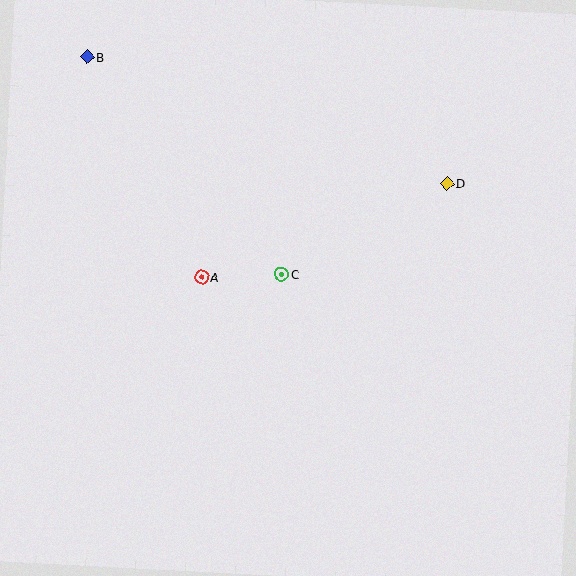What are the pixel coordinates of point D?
Point D is at (447, 183).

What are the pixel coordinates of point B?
Point B is at (87, 57).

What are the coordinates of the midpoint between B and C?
The midpoint between B and C is at (184, 166).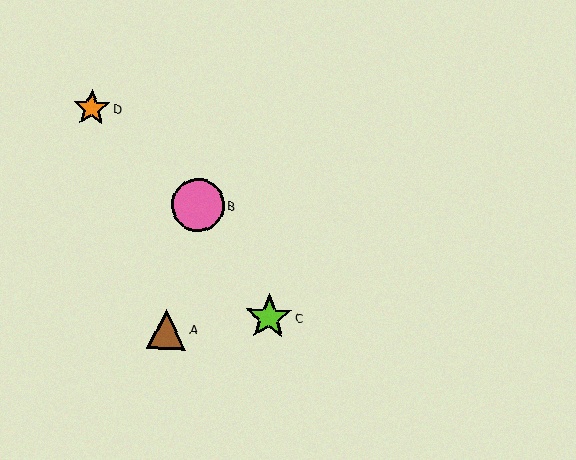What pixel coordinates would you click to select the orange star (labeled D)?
Click at (92, 108) to select the orange star D.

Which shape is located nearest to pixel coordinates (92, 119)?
The orange star (labeled D) at (92, 108) is nearest to that location.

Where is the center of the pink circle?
The center of the pink circle is at (198, 205).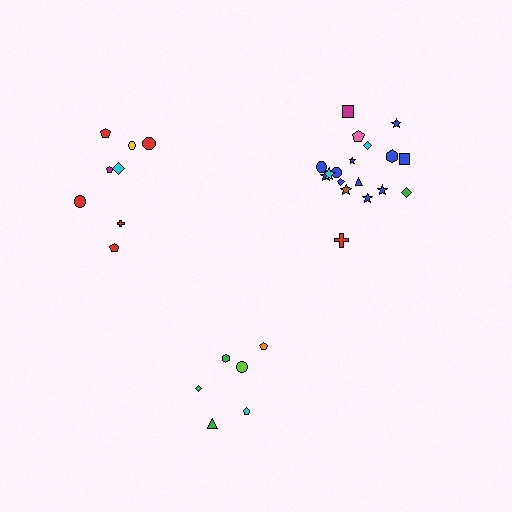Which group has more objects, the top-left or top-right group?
The top-right group.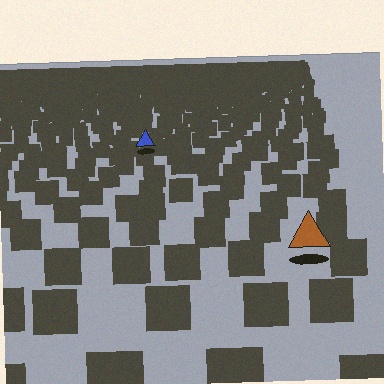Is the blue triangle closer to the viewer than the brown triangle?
No. The brown triangle is closer — you can tell from the texture gradient: the ground texture is coarser near it.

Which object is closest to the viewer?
The brown triangle is closest. The texture marks near it are larger and more spread out.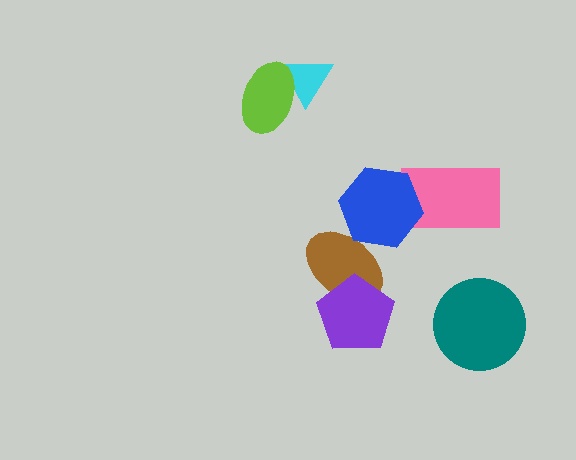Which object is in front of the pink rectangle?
The blue hexagon is in front of the pink rectangle.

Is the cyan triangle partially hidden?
Yes, it is partially covered by another shape.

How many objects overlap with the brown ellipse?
2 objects overlap with the brown ellipse.